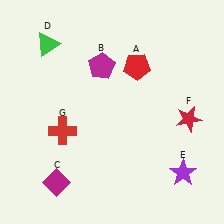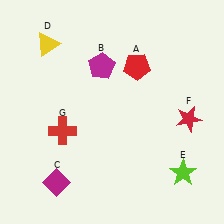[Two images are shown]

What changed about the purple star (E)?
In Image 1, E is purple. In Image 2, it changed to lime.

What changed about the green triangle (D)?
In Image 1, D is green. In Image 2, it changed to yellow.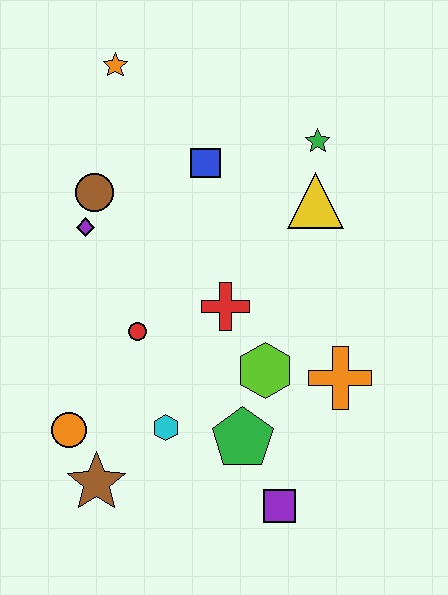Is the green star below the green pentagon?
No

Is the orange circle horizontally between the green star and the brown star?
No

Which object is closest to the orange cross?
The lime hexagon is closest to the orange cross.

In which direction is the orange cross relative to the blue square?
The orange cross is below the blue square.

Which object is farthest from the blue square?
The purple square is farthest from the blue square.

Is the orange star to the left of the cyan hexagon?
Yes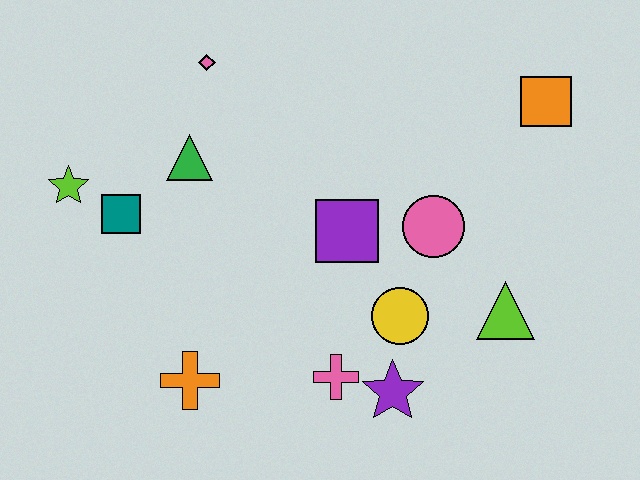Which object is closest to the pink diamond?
The green triangle is closest to the pink diamond.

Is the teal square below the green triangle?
Yes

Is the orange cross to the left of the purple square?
Yes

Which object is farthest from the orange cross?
The orange square is farthest from the orange cross.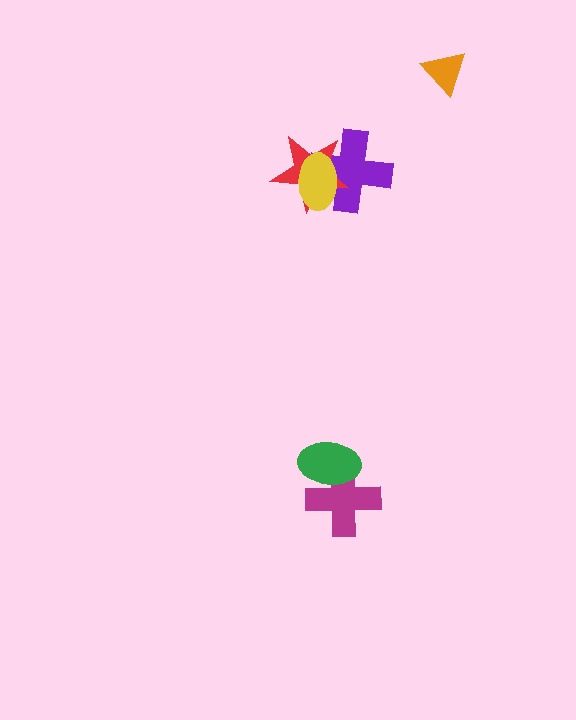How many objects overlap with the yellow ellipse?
2 objects overlap with the yellow ellipse.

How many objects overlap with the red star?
2 objects overlap with the red star.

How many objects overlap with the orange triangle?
0 objects overlap with the orange triangle.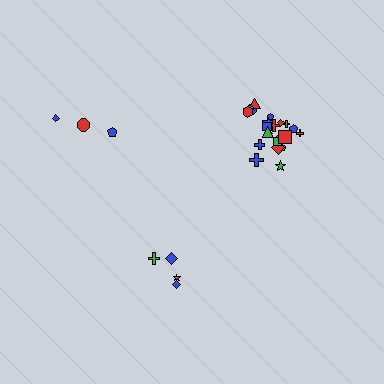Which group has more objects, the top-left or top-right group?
The top-right group.